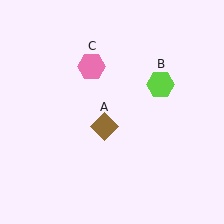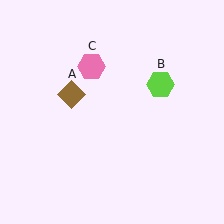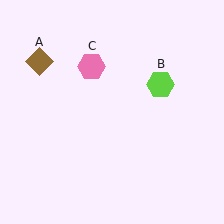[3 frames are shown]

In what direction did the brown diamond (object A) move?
The brown diamond (object A) moved up and to the left.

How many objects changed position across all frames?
1 object changed position: brown diamond (object A).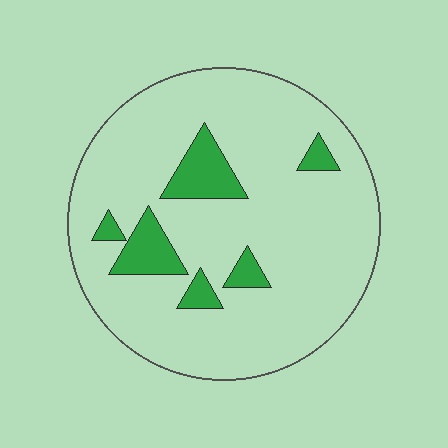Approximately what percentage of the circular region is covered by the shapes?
Approximately 15%.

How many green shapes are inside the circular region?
6.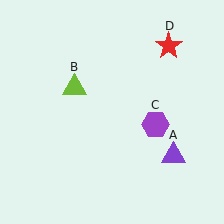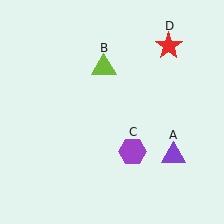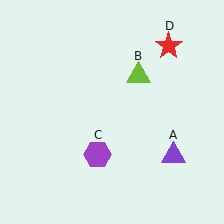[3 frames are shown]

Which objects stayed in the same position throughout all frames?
Purple triangle (object A) and red star (object D) remained stationary.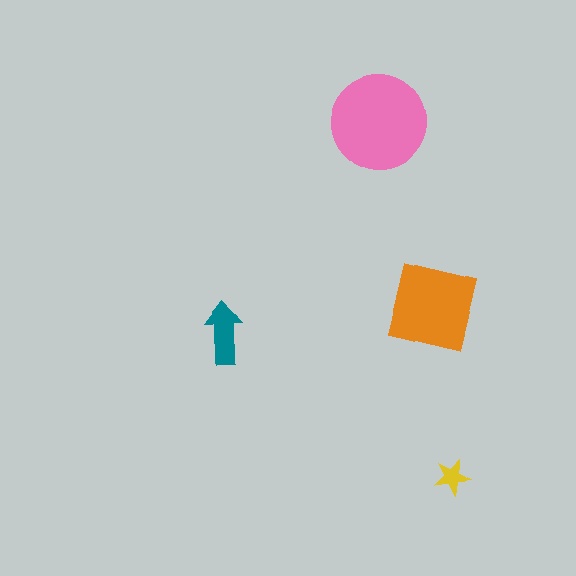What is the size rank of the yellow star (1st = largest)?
4th.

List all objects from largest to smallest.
The pink circle, the orange square, the teal arrow, the yellow star.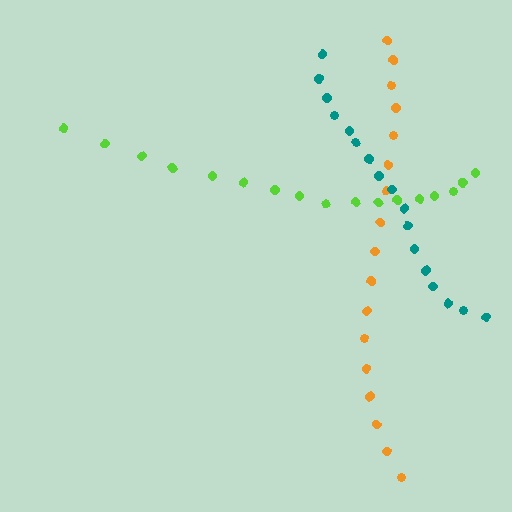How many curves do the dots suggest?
There are 3 distinct paths.